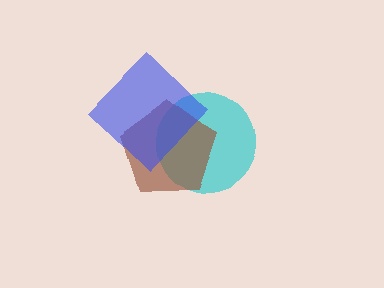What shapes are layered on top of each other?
The layered shapes are: a cyan circle, a brown pentagon, a blue diamond.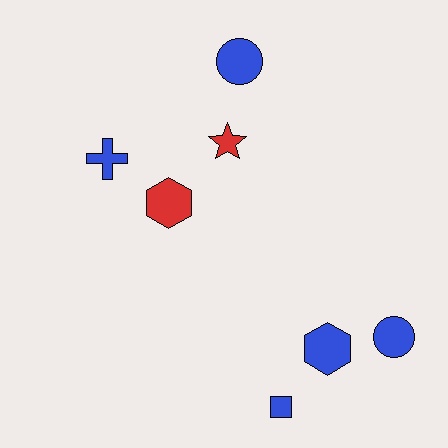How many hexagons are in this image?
There are 2 hexagons.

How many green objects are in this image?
There are no green objects.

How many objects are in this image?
There are 7 objects.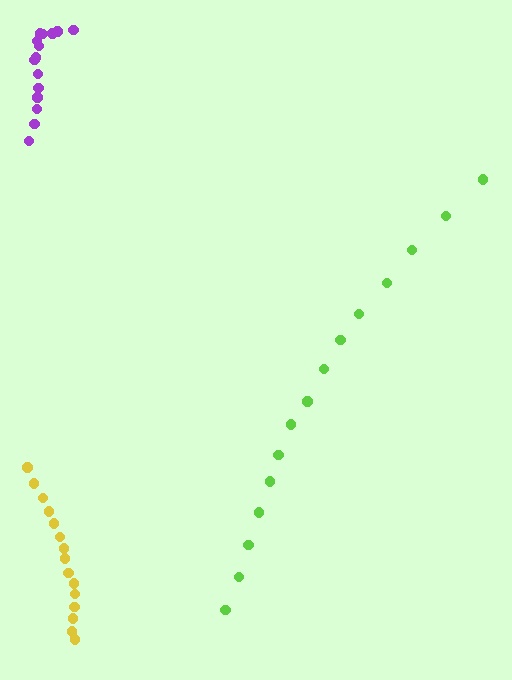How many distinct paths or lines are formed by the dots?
There are 3 distinct paths.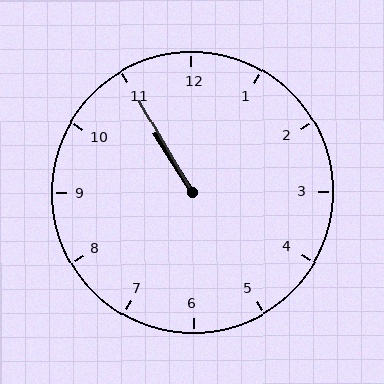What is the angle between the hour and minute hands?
Approximately 2 degrees.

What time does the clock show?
10:55.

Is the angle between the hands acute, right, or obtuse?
It is acute.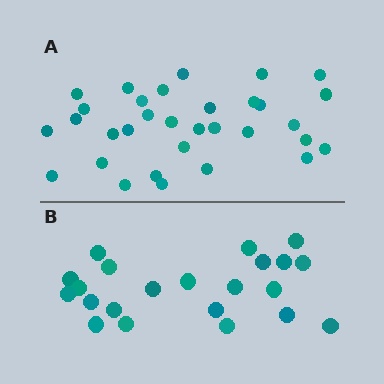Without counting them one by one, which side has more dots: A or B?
Region A (the top region) has more dots.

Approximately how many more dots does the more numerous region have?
Region A has roughly 10 or so more dots than region B.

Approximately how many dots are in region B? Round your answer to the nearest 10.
About 20 dots. (The exact count is 22, which rounds to 20.)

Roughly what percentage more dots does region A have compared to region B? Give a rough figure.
About 45% more.